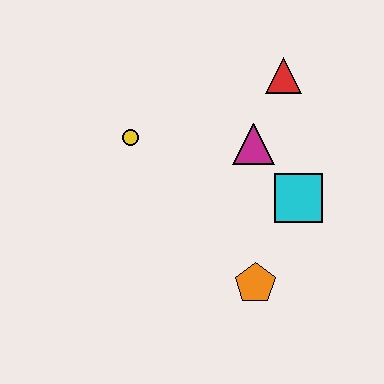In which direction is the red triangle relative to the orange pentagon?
The red triangle is above the orange pentagon.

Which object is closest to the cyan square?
The magenta triangle is closest to the cyan square.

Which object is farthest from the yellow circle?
The orange pentagon is farthest from the yellow circle.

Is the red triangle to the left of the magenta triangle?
No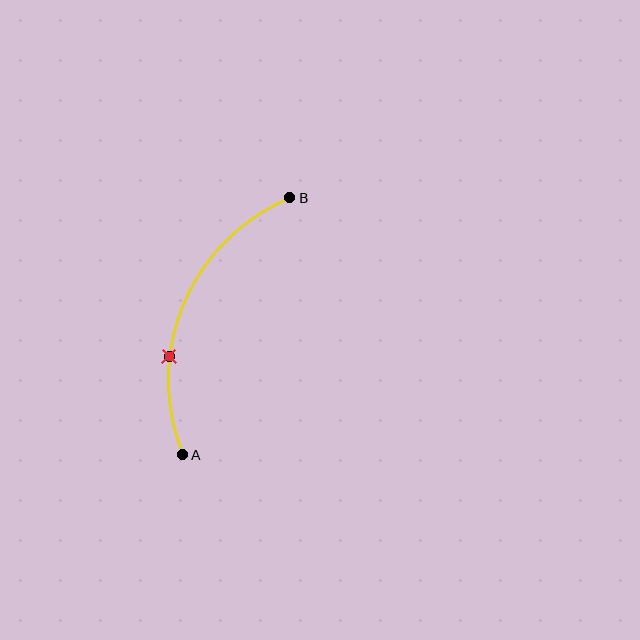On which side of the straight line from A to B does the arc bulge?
The arc bulges to the left of the straight line connecting A and B.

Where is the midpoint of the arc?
The arc midpoint is the point on the curve farthest from the straight line joining A and B. It sits to the left of that line.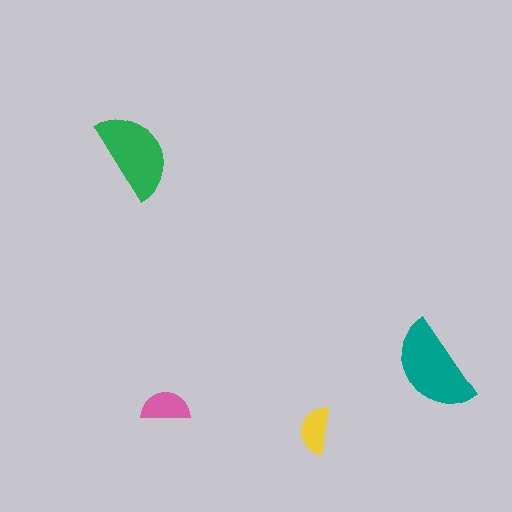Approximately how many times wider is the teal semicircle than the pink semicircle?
About 2 times wider.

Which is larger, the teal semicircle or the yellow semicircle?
The teal one.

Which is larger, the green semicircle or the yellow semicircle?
The green one.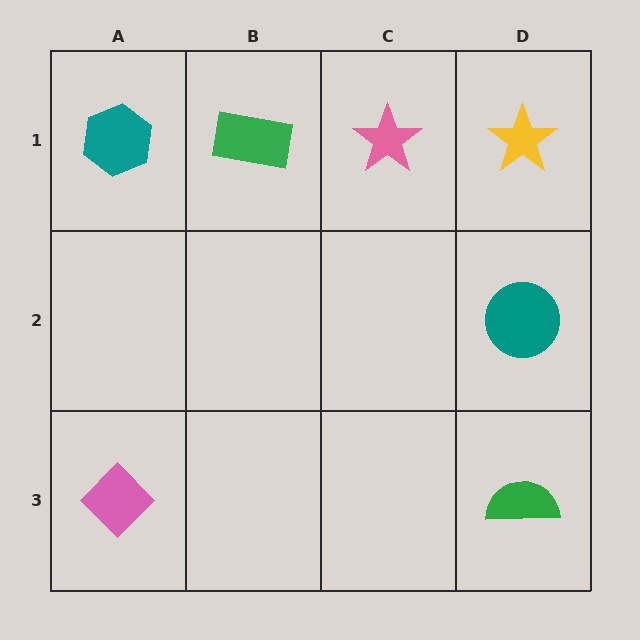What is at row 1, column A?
A teal hexagon.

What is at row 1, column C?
A pink star.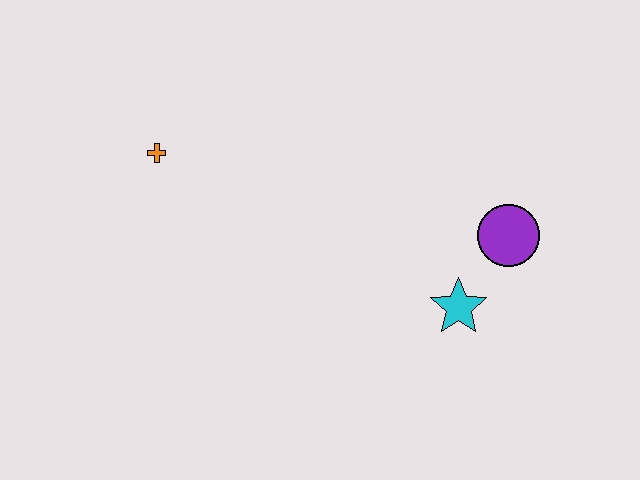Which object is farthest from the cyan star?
The orange cross is farthest from the cyan star.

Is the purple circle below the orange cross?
Yes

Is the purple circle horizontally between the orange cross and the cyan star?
No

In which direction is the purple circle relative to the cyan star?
The purple circle is above the cyan star.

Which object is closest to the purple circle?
The cyan star is closest to the purple circle.